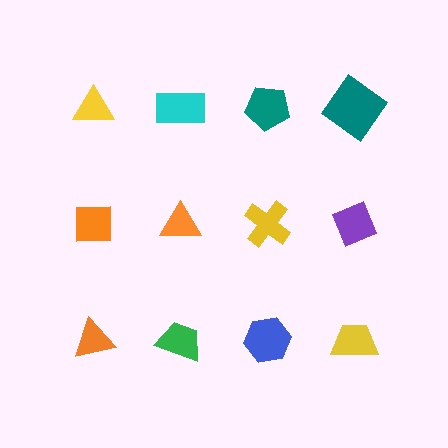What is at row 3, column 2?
A green trapezoid.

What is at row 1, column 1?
A yellow triangle.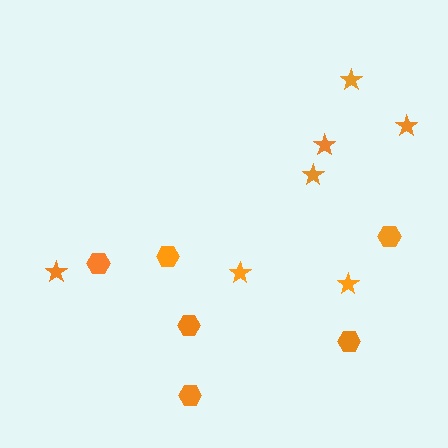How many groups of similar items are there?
There are 2 groups: one group of stars (7) and one group of hexagons (6).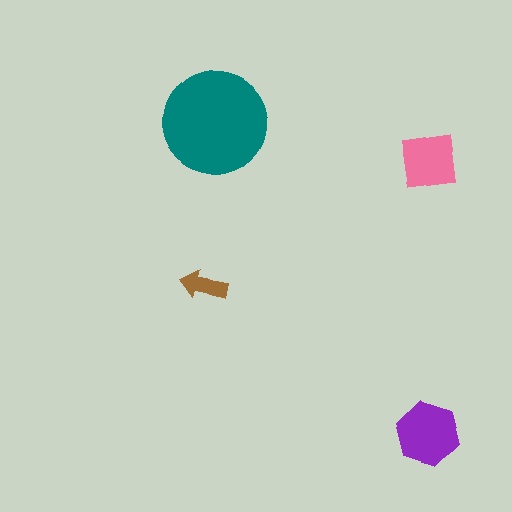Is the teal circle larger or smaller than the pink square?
Larger.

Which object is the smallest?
The brown arrow.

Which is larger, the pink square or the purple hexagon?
The purple hexagon.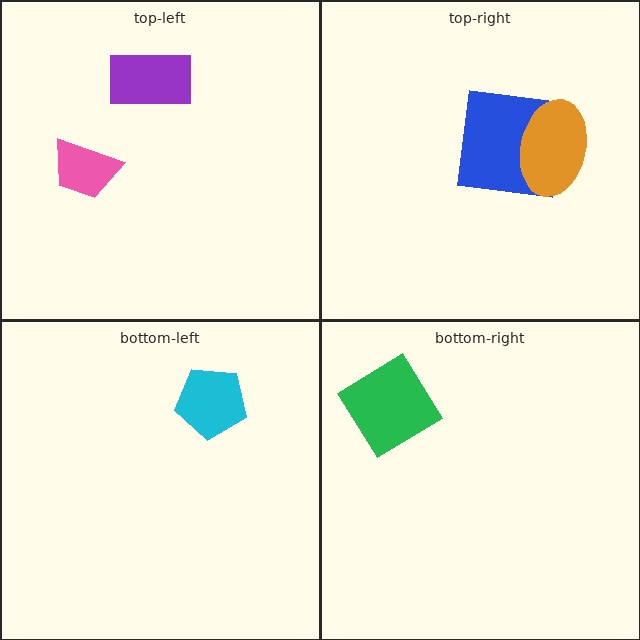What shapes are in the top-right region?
The blue square, the orange ellipse.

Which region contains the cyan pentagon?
The bottom-left region.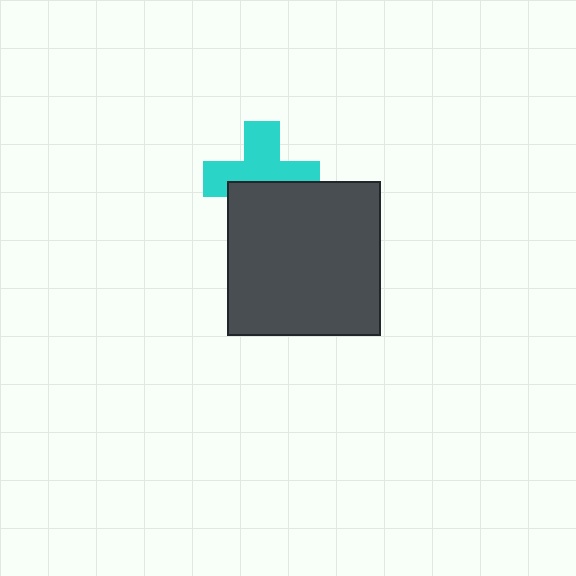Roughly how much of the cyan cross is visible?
About half of it is visible (roughly 59%).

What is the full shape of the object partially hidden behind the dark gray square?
The partially hidden object is a cyan cross.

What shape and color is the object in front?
The object in front is a dark gray square.